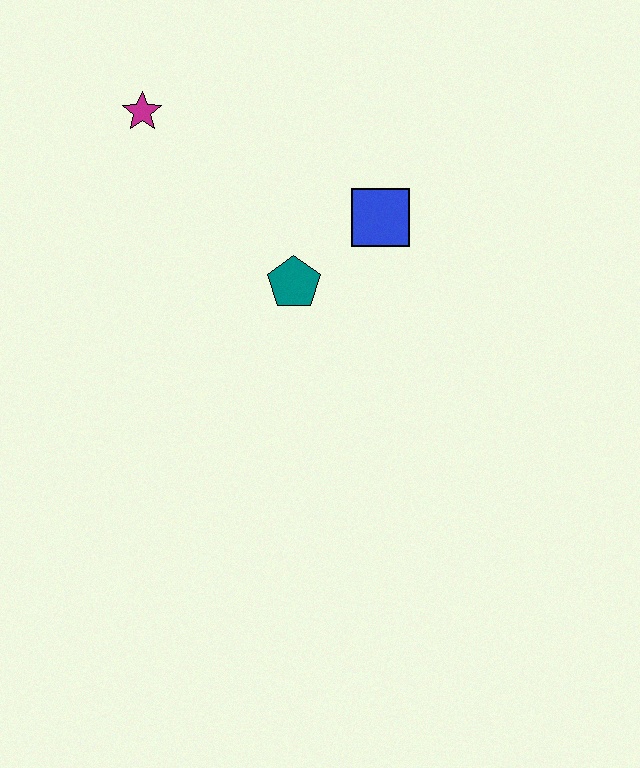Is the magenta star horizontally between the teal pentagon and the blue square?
No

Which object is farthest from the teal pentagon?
The magenta star is farthest from the teal pentagon.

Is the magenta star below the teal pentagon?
No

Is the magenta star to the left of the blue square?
Yes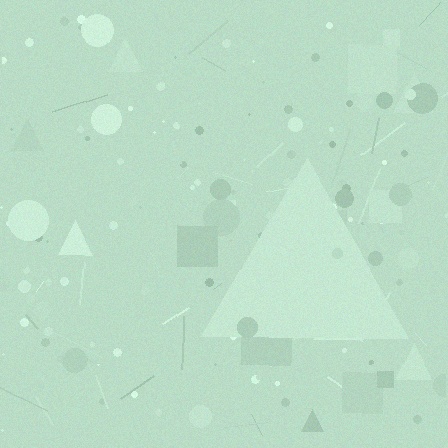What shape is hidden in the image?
A triangle is hidden in the image.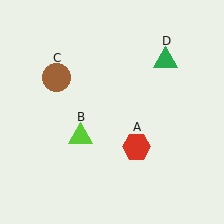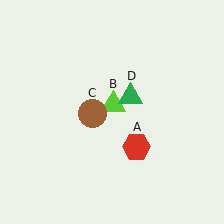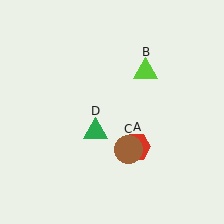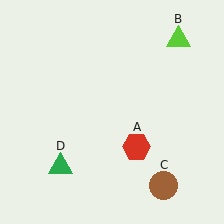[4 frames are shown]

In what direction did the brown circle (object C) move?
The brown circle (object C) moved down and to the right.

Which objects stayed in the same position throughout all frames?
Red hexagon (object A) remained stationary.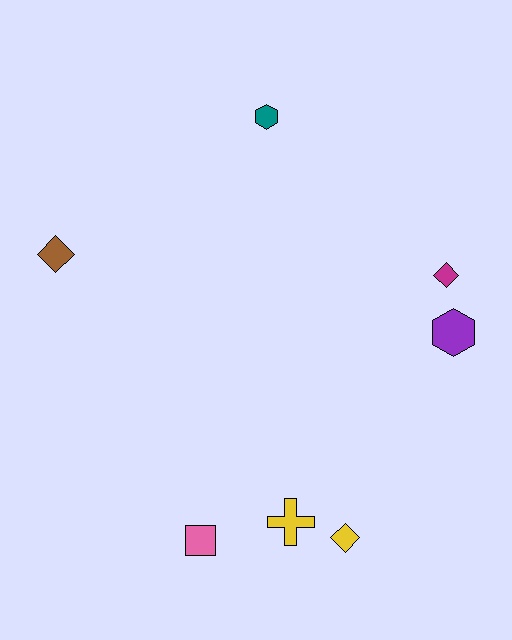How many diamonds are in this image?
There are 3 diamonds.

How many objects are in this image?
There are 7 objects.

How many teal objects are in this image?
There is 1 teal object.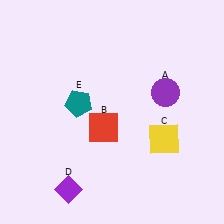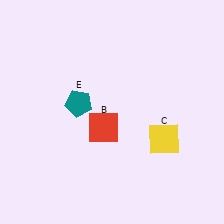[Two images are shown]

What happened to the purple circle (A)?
The purple circle (A) was removed in Image 2. It was in the top-right area of Image 1.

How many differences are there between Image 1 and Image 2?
There are 2 differences between the two images.